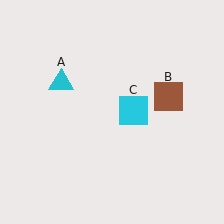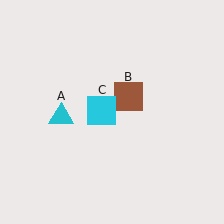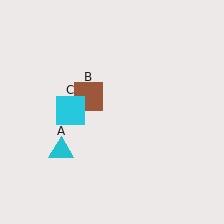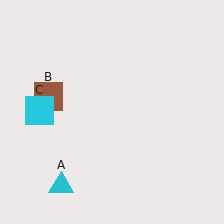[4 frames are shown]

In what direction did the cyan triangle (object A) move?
The cyan triangle (object A) moved down.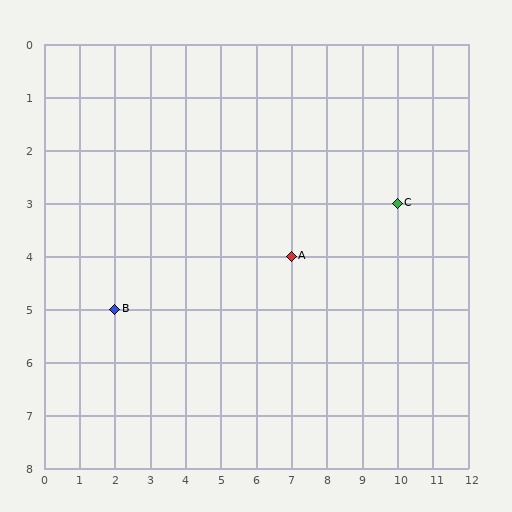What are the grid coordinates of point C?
Point C is at grid coordinates (10, 3).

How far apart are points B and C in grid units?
Points B and C are 8 columns and 2 rows apart (about 8.2 grid units diagonally).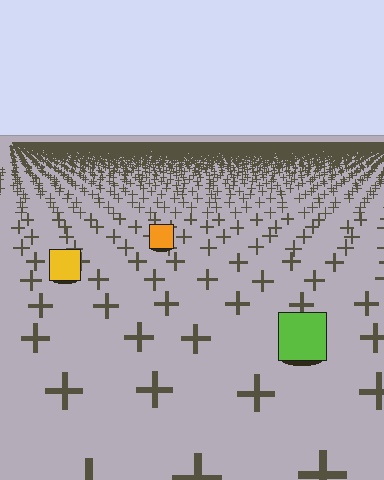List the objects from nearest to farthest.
From nearest to farthest: the lime square, the yellow square, the orange square.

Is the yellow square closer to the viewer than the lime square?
No. The lime square is closer — you can tell from the texture gradient: the ground texture is coarser near it.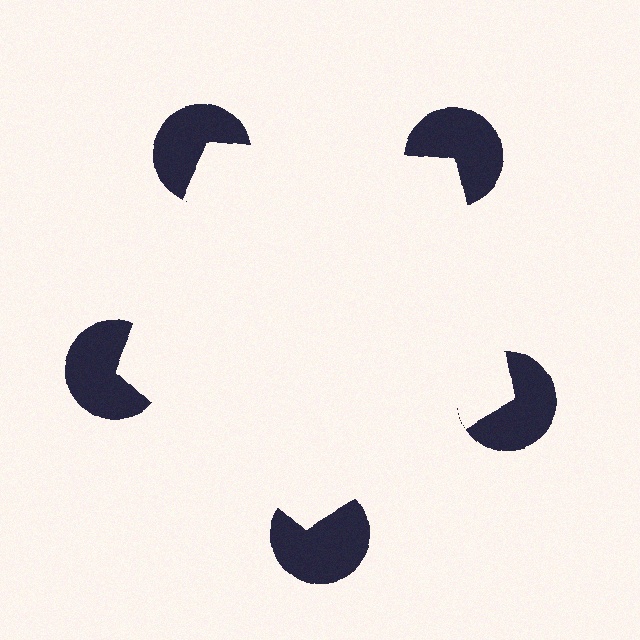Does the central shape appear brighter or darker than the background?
It typically appears slightly brighter than the background, even though no actual brightness change is drawn.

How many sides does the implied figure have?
5 sides.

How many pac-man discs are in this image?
There are 5 — one at each vertex of the illusory pentagon.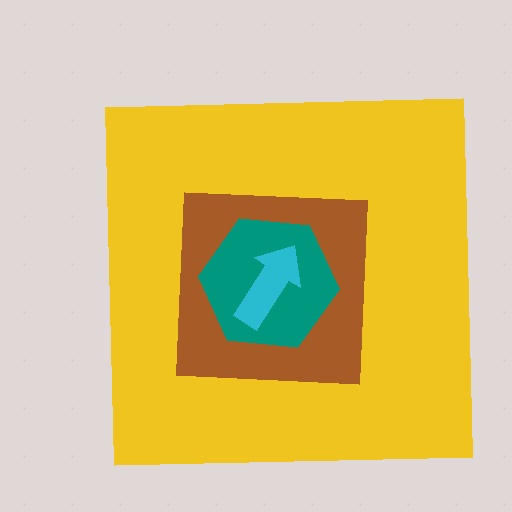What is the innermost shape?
The cyan arrow.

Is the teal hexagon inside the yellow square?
Yes.